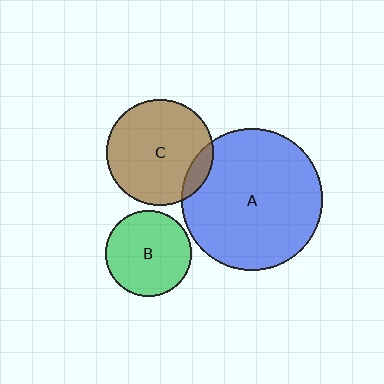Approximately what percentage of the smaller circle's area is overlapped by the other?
Approximately 10%.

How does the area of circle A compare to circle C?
Approximately 1.8 times.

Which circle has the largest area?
Circle A (blue).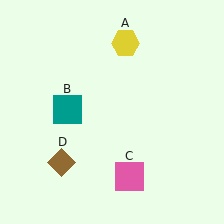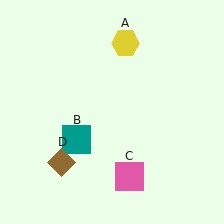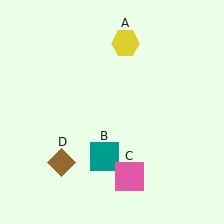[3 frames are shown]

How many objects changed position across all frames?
1 object changed position: teal square (object B).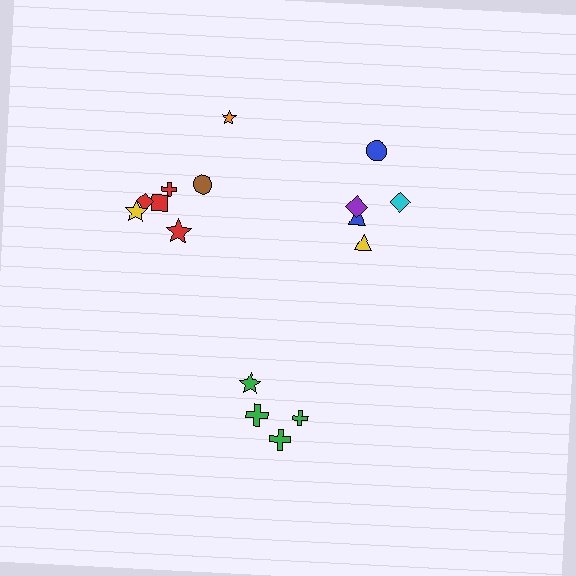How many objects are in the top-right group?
There are 5 objects.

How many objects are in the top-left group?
There are 7 objects.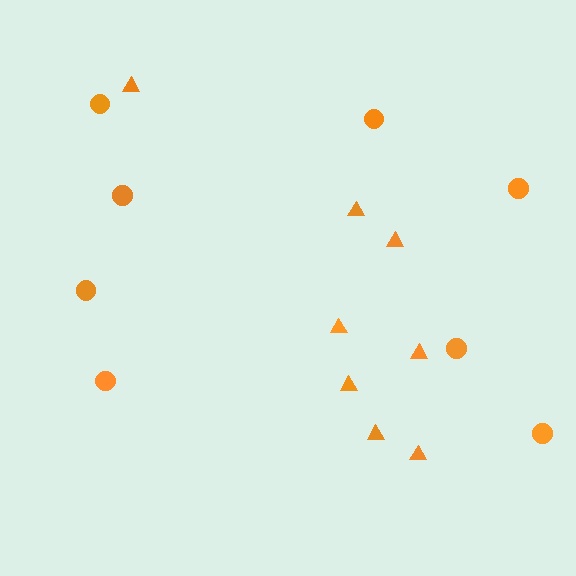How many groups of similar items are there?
There are 2 groups: one group of triangles (8) and one group of circles (8).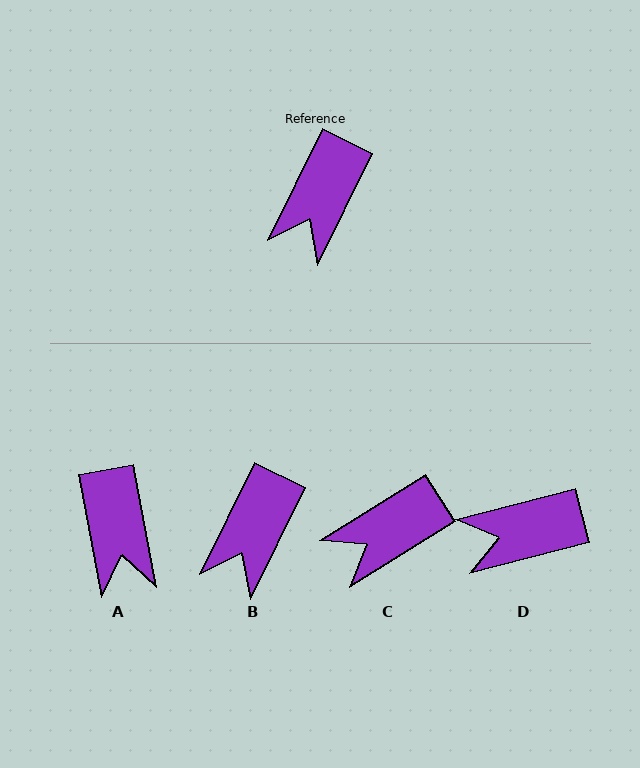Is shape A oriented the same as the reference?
No, it is off by about 36 degrees.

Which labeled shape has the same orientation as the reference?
B.